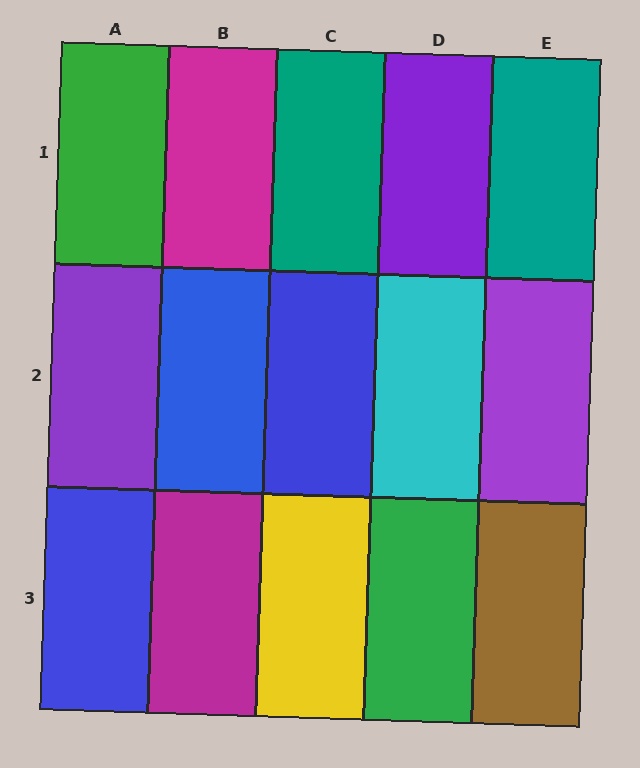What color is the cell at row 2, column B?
Blue.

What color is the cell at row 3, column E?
Brown.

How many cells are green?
2 cells are green.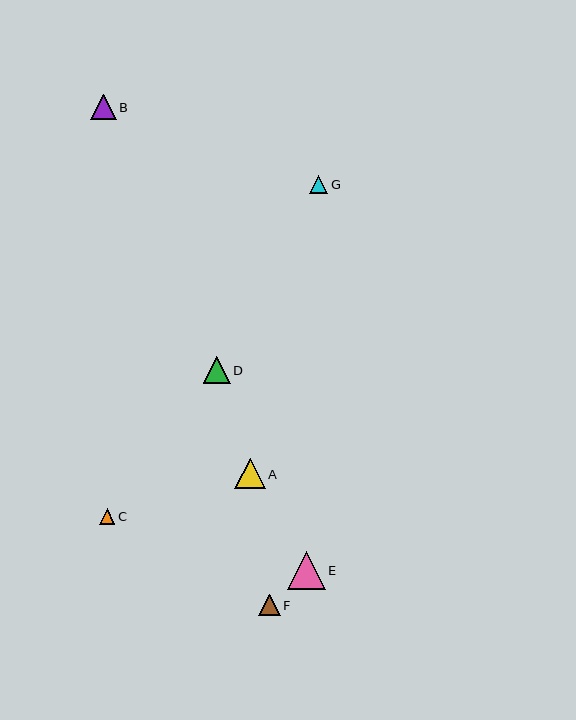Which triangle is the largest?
Triangle E is the largest with a size of approximately 38 pixels.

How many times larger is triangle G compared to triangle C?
Triangle G is approximately 1.2 times the size of triangle C.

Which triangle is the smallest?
Triangle C is the smallest with a size of approximately 16 pixels.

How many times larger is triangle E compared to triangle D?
Triangle E is approximately 1.4 times the size of triangle D.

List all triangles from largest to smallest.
From largest to smallest: E, A, D, B, F, G, C.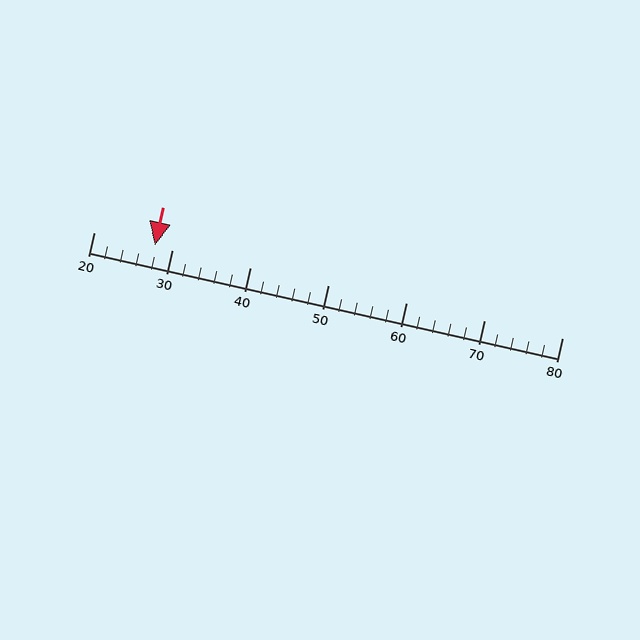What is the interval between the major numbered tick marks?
The major tick marks are spaced 10 units apart.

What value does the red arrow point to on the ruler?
The red arrow points to approximately 28.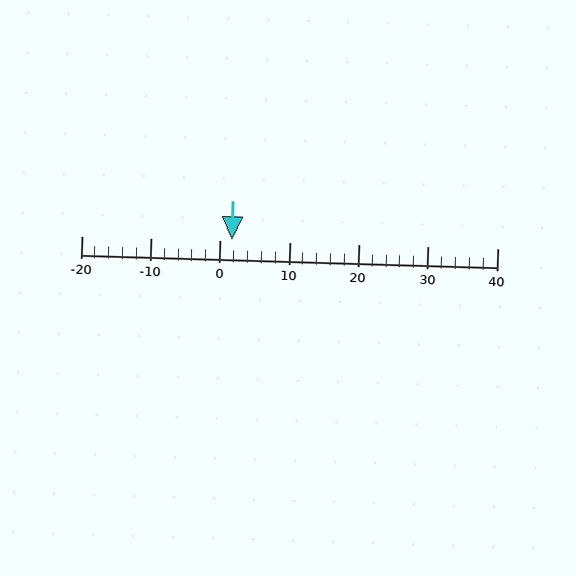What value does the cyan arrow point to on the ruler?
The cyan arrow points to approximately 2.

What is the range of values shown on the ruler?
The ruler shows values from -20 to 40.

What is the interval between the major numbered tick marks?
The major tick marks are spaced 10 units apart.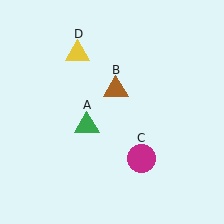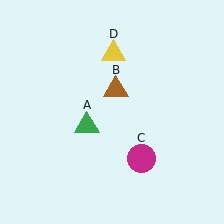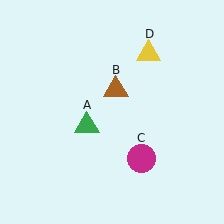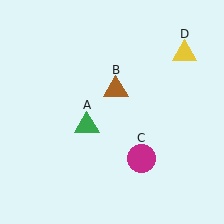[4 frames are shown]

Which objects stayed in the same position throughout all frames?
Green triangle (object A) and brown triangle (object B) and magenta circle (object C) remained stationary.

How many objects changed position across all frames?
1 object changed position: yellow triangle (object D).